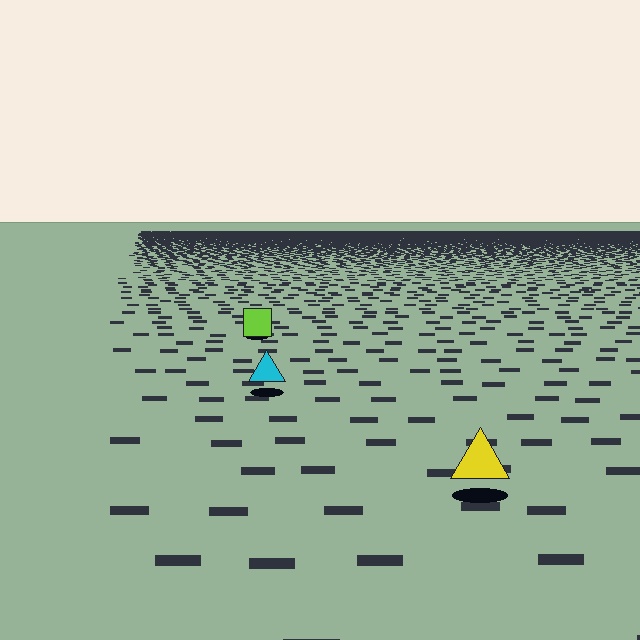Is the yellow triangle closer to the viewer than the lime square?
Yes. The yellow triangle is closer — you can tell from the texture gradient: the ground texture is coarser near it.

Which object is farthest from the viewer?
The lime square is farthest from the viewer. It appears smaller and the ground texture around it is denser.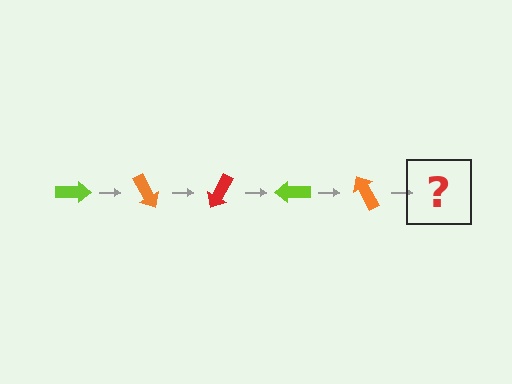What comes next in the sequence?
The next element should be a red arrow, rotated 300 degrees from the start.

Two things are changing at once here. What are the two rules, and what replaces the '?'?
The two rules are that it rotates 60 degrees each step and the color cycles through lime, orange, and red. The '?' should be a red arrow, rotated 300 degrees from the start.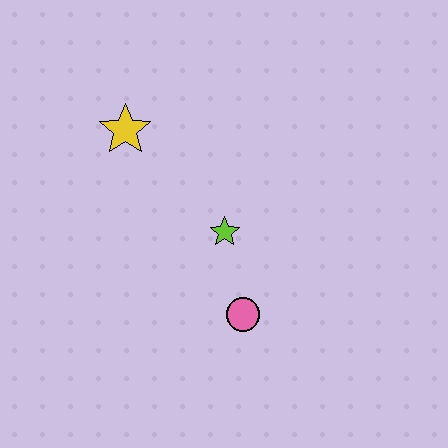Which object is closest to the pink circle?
The lime star is closest to the pink circle.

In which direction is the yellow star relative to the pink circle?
The yellow star is above the pink circle.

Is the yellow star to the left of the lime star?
Yes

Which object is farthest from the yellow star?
The pink circle is farthest from the yellow star.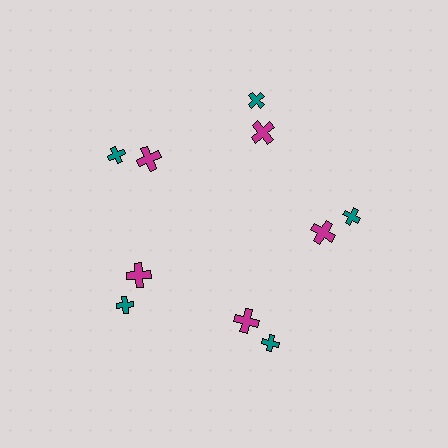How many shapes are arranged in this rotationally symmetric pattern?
There are 10 shapes, arranged in 5 groups of 2.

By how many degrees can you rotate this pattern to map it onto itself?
The pattern maps onto itself every 72 degrees of rotation.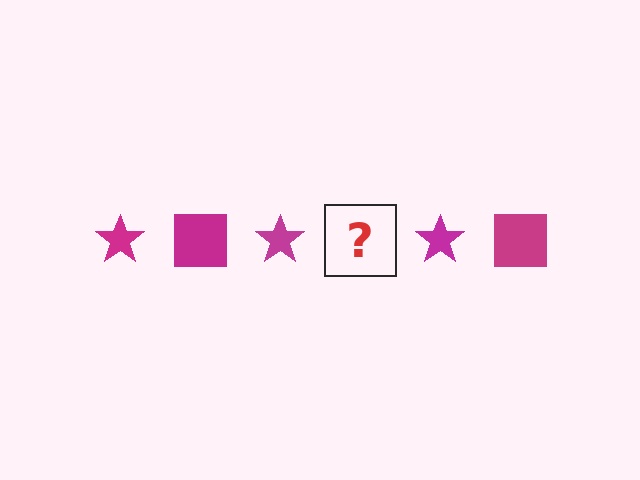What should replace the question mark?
The question mark should be replaced with a magenta square.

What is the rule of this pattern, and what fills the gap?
The rule is that the pattern cycles through star, square shapes in magenta. The gap should be filled with a magenta square.